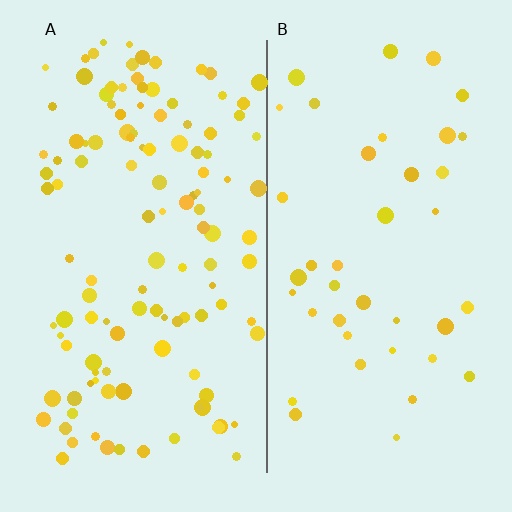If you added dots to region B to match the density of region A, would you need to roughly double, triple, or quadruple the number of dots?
Approximately triple.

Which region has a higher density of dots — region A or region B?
A (the left).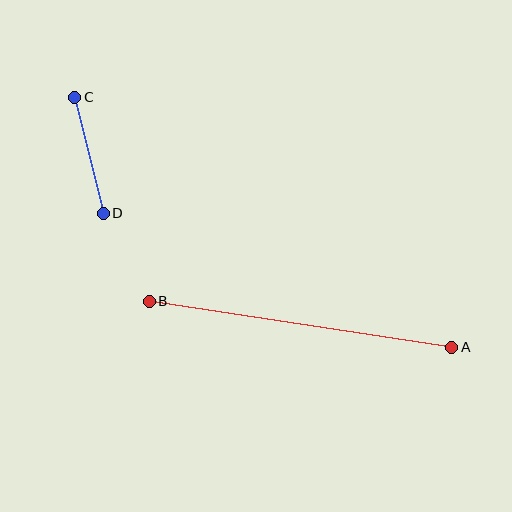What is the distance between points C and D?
The distance is approximately 119 pixels.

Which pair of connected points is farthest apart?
Points A and B are farthest apart.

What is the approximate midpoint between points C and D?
The midpoint is at approximately (89, 155) pixels.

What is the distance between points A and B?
The distance is approximately 306 pixels.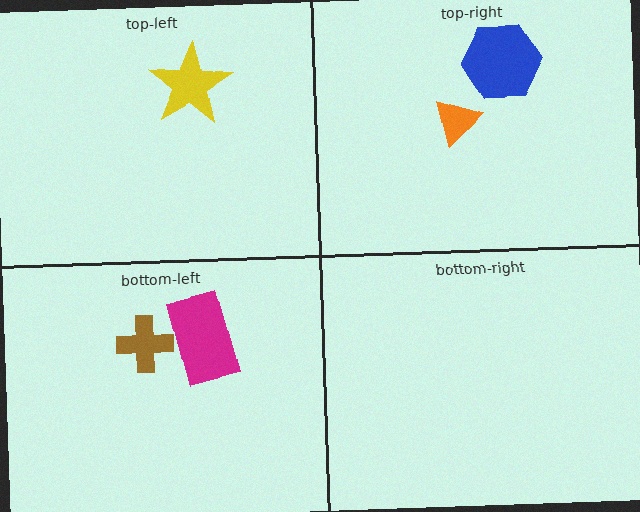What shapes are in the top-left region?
The yellow star.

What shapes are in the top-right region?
The orange triangle, the blue hexagon.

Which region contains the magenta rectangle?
The bottom-left region.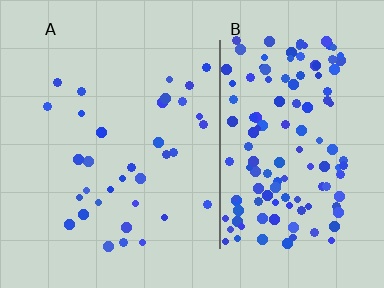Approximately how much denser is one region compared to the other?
Approximately 4.2× — region B over region A.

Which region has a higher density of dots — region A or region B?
B (the right).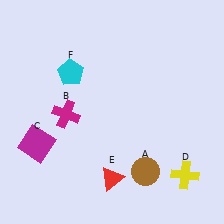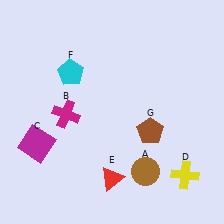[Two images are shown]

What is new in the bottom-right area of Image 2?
A brown pentagon (G) was added in the bottom-right area of Image 2.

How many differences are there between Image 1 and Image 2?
There is 1 difference between the two images.